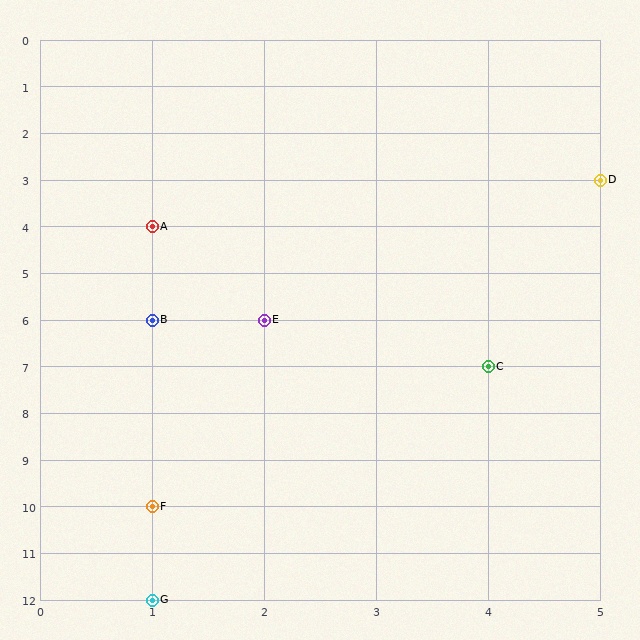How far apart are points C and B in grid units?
Points C and B are 3 columns and 1 row apart (about 3.2 grid units diagonally).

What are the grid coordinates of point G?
Point G is at grid coordinates (1, 12).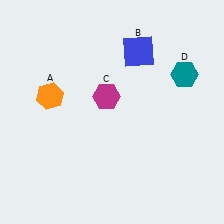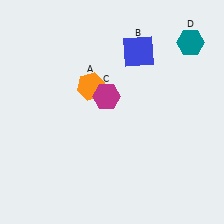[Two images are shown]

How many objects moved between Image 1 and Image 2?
2 objects moved between the two images.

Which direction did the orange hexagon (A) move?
The orange hexagon (A) moved right.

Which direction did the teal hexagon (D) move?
The teal hexagon (D) moved up.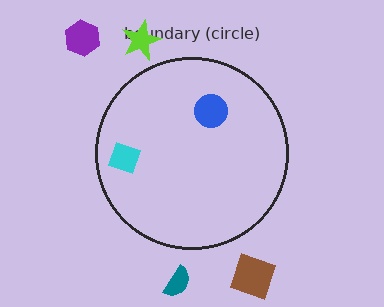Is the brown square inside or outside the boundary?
Outside.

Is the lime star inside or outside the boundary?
Outside.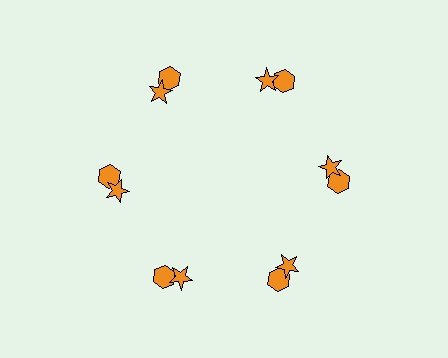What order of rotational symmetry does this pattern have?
This pattern has 6-fold rotational symmetry.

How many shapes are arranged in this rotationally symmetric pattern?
There are 12 shapes, arranged in 6 groups of 2.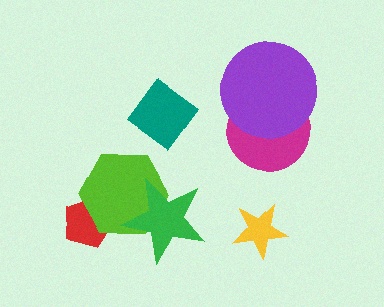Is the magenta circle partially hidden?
Yes, it is partially covered by another shape.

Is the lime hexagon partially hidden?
Yes, it is partially covered by another shape.